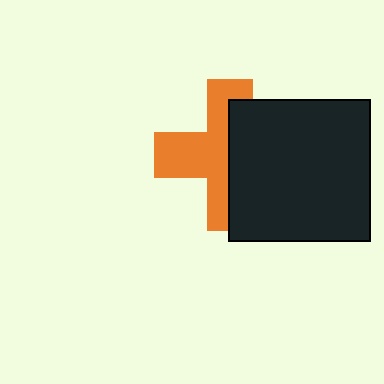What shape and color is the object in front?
The object in front is a black square.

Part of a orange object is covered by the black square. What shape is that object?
It is a cross.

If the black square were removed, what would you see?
You would see the complete orange cross.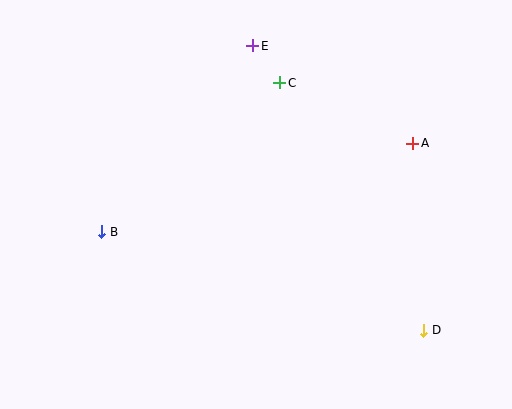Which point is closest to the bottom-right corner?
Point D is closest to the bottom-right corner.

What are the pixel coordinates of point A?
Point A is at (413, 143).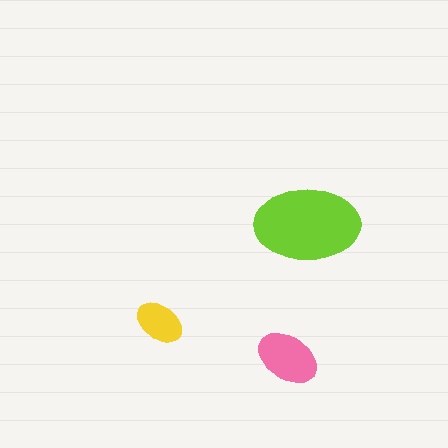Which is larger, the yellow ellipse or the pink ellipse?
The pink one.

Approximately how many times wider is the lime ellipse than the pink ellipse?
About 1.5 times wider.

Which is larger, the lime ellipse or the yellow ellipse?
The lime one.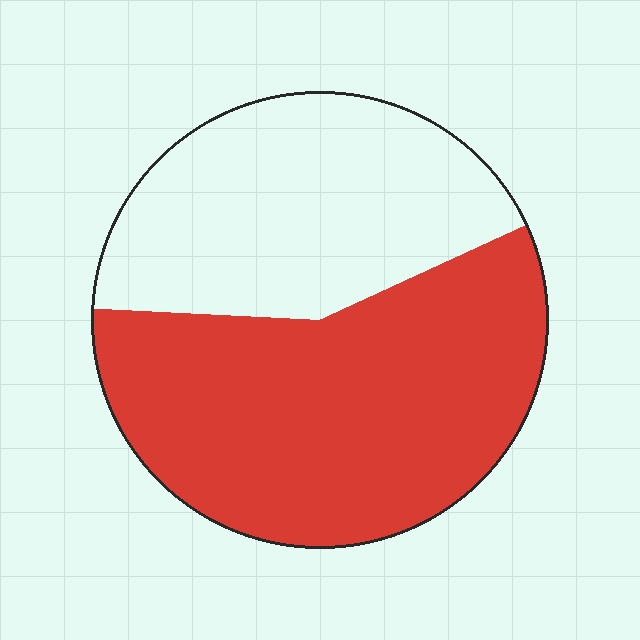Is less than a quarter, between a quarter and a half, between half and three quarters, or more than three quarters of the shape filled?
Between half and three quarters.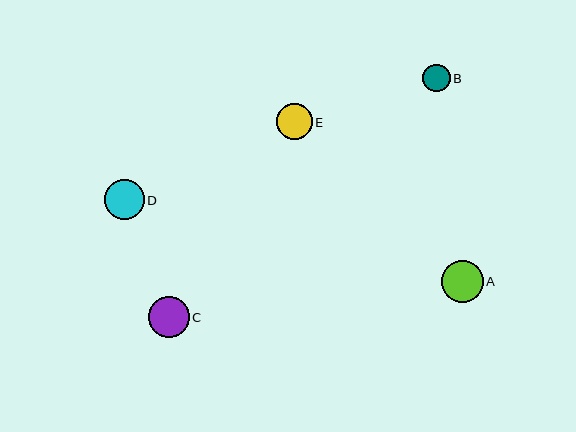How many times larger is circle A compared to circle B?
Circle A is approximately 1.5 times the size of circle B.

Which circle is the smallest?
Circle B is the smallest with a size of approximately 27 pixels.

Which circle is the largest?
Circle A is the largest with a size of approximately 42 pixels.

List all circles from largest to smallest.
From largest to smallest: A, C, D, E, B.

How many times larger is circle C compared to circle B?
Circle C is approximately 1.5 times the size of circle B.